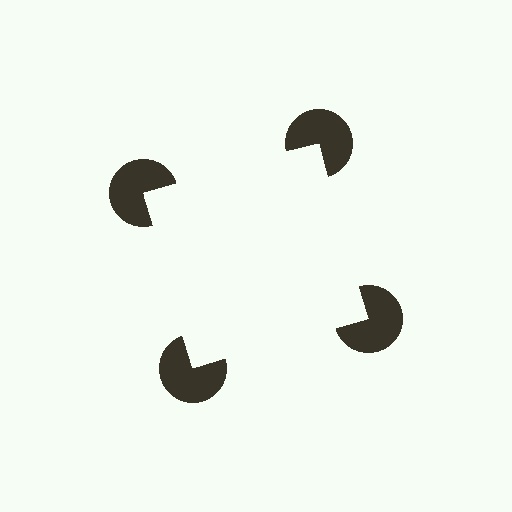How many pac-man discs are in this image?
There are 4 — one at each vertex of the illusory square.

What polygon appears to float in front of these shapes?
An illusory square — its edges are inferred from the aligned wedge cuts in the pac-man discs, not physically drawn.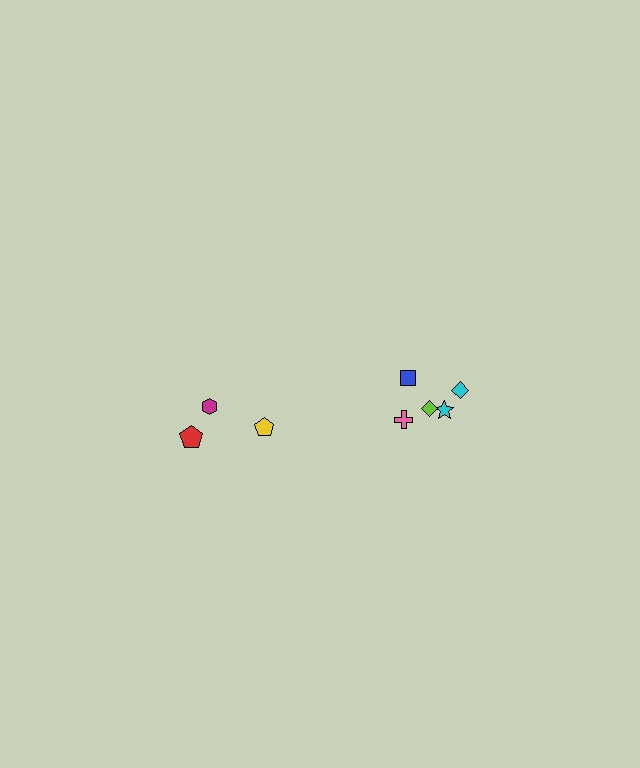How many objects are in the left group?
There are 3 objects.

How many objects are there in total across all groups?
There are 8 objects.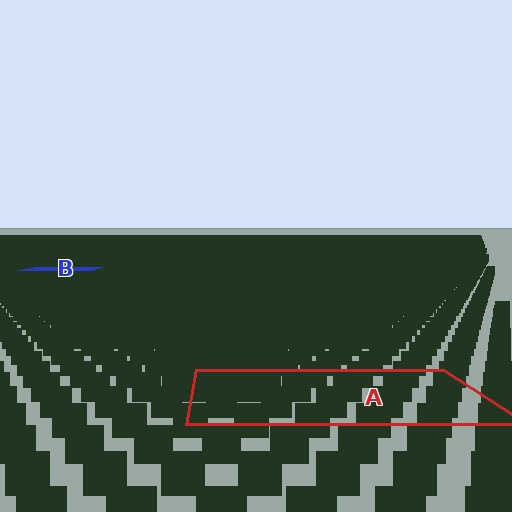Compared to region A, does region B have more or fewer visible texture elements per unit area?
Region B has more texture elements per unit area — they are packed more densely because it is farther away.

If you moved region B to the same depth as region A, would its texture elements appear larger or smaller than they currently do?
They would appear larger. At a closer depth, the same texture elements are projected at a bigger on-screen size.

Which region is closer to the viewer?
Region A is closer. The texture elements there are larger and more spread out.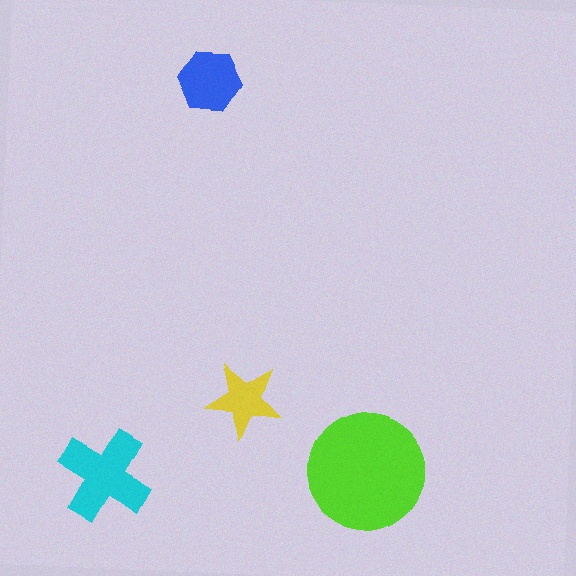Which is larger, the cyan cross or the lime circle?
The lime circle.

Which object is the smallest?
The yellow star.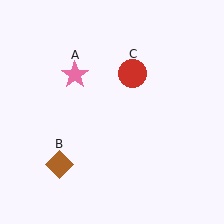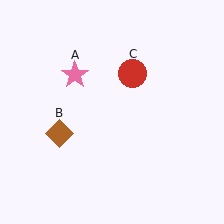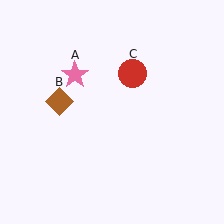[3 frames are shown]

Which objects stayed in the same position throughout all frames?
Pink star (object A) and red circle (object C) remained stationary.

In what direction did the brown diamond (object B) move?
The brown diamond (object B) moved up.